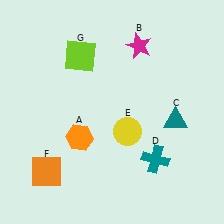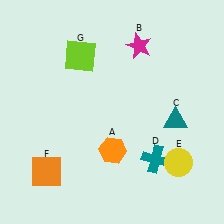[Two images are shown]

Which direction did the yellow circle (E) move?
The yellow circle (E) moved right.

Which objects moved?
The objects that moved are: the orange hexagon (A), the yellow circle (E).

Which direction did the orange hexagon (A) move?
The orange hexagon (A) moved right.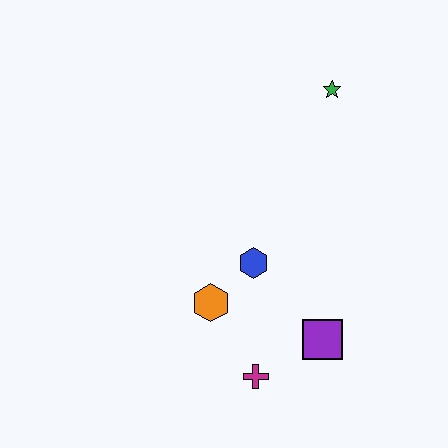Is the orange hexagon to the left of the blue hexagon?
Yes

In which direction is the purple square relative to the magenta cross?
The purple square is to the right of the magenta cross.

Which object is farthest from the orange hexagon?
The green star is farthest from the orange hexagon.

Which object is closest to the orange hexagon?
The blue hexagon is closest to the orange hexagon.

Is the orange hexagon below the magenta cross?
No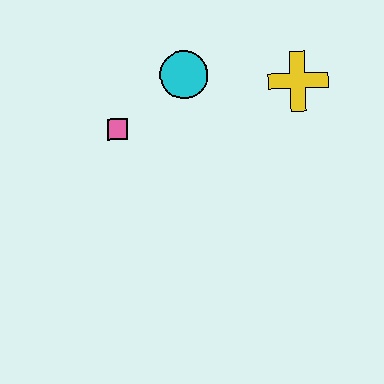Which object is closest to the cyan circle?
The pink square is closest to the cyan circle.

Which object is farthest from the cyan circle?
The yellow cross is farthest from the cyan circle.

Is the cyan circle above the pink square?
Yes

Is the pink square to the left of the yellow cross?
Yes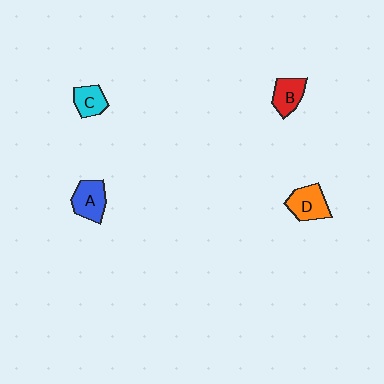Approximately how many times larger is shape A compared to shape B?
Approximately 1.2 times.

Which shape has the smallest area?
Shape C (cyan).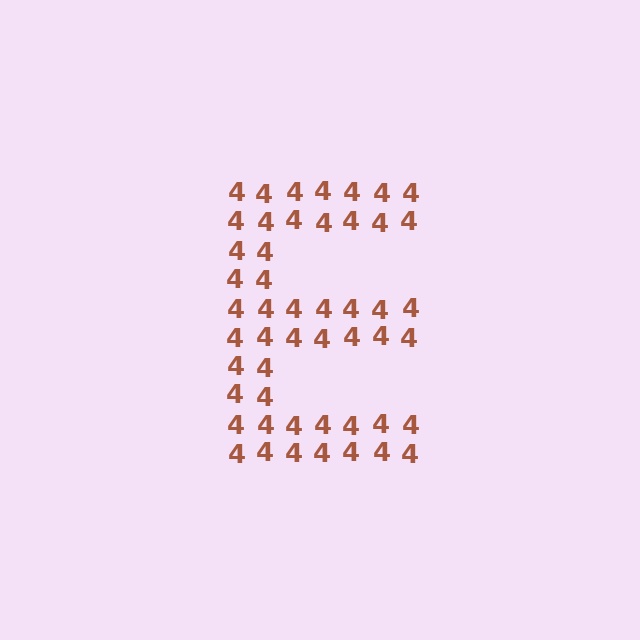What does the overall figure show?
The overall figure shows the letter E.